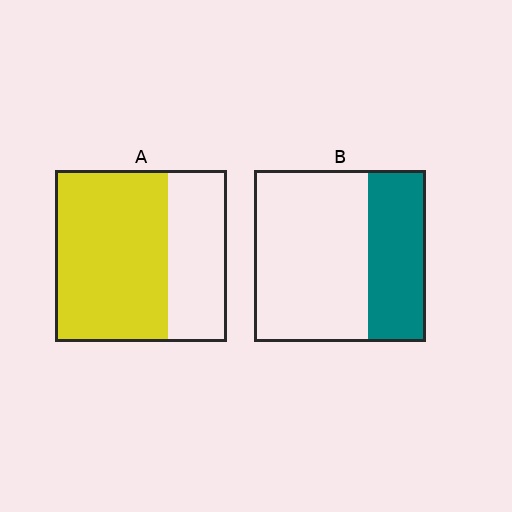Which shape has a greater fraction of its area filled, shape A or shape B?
Shape A.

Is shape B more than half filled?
No.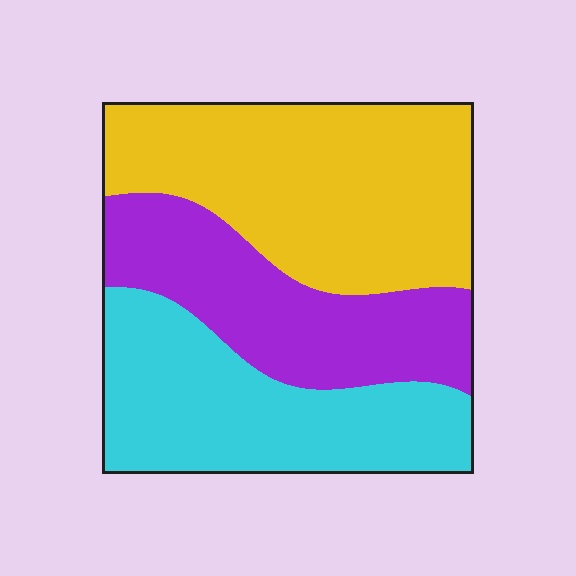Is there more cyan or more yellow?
Yellow.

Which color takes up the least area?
Purple, at roughly 30%.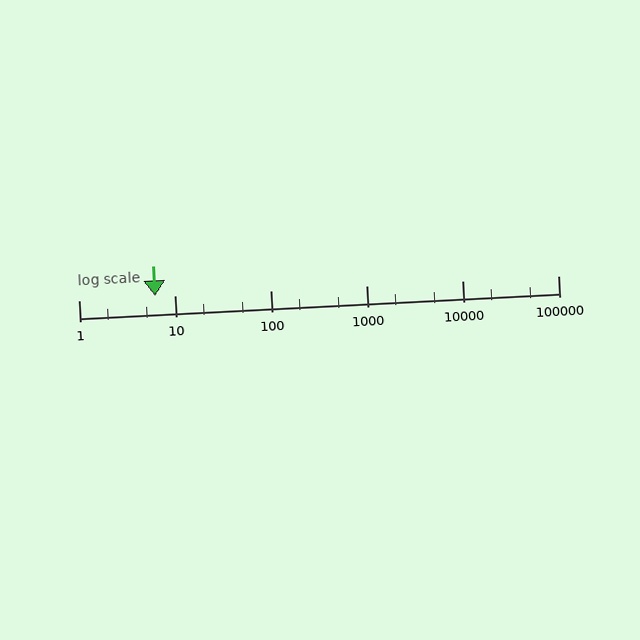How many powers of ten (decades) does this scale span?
The scale spans 5 decades, from 1 to 100000.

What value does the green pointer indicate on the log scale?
The pointer indicates approximately 6.2.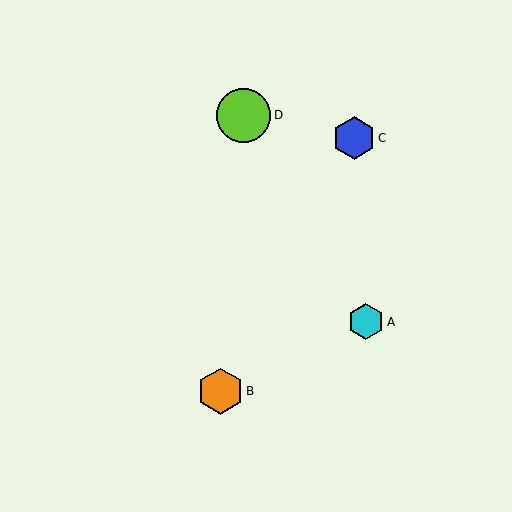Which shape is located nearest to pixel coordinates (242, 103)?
The lime circle (labeled D) at (244, 115) is nearest to that location.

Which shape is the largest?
The lime circle (labeled D) is the largest.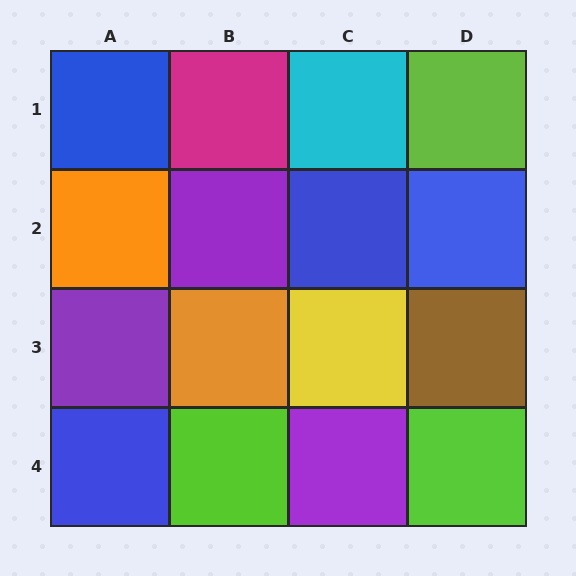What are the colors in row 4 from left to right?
Blue, lime, purple, lime.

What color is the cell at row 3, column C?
Yellow.